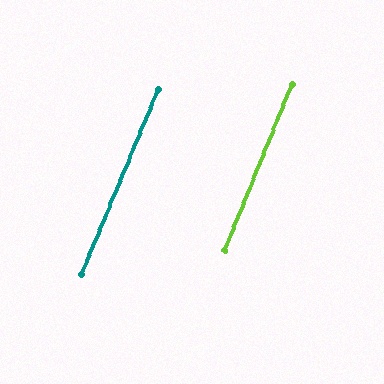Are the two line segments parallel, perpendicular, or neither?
Parallel — their directions differ by only 0.5°.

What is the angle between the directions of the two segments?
Approximately 1 degree.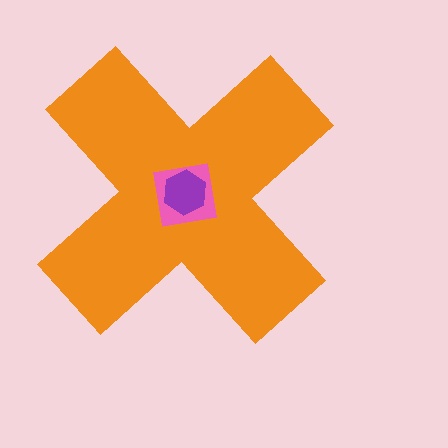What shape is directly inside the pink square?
The purple hexagon.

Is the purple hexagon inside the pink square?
Yes.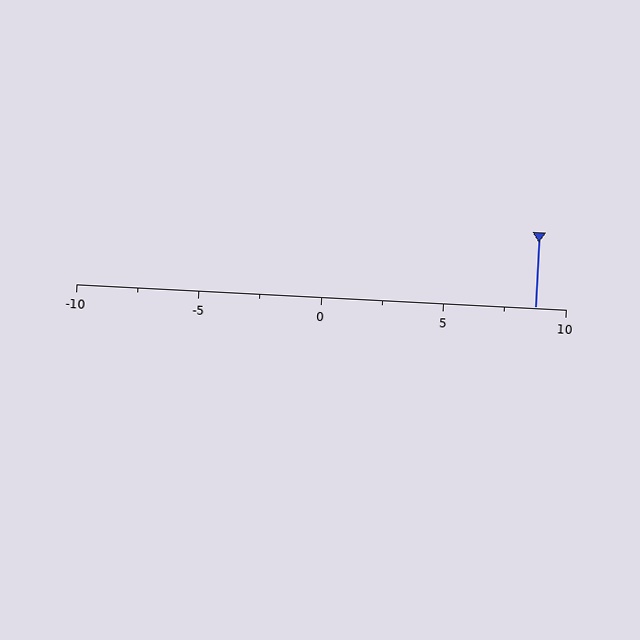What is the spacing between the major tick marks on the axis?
The major ticks are spaced 5 apart.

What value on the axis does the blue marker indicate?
The marker indicates approximately 8.8.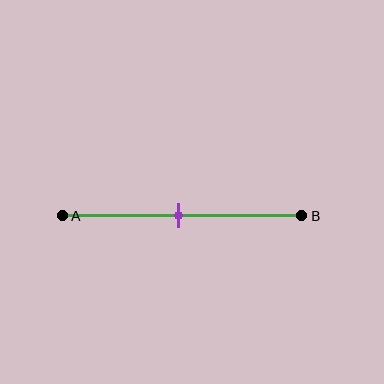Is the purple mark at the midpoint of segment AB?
Yes, the mark is approximately at the midpoint.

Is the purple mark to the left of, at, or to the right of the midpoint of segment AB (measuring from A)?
The purple mark is approximately at the midpoint of segment AB.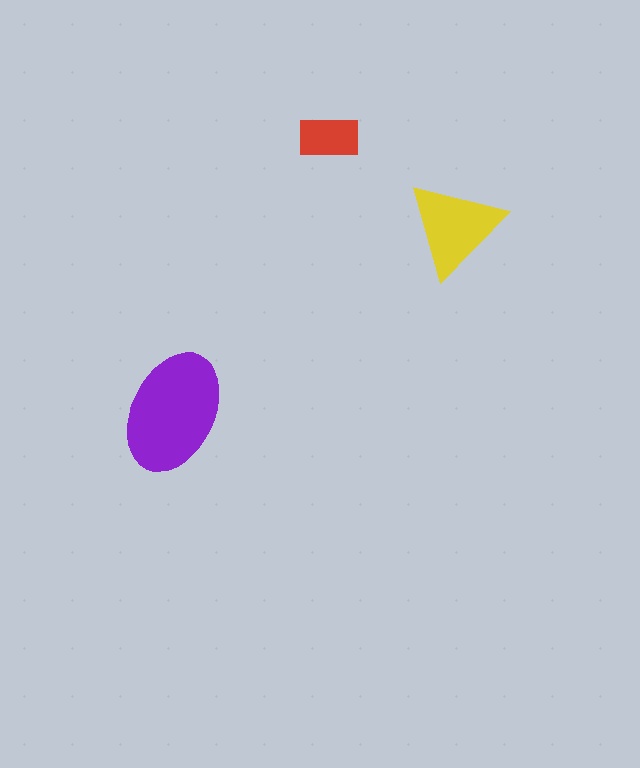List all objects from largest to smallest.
The purple ellipse, the yellow triangle, the red rectangle.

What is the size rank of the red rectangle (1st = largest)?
3rd.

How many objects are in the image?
There are 3 objects in the image.